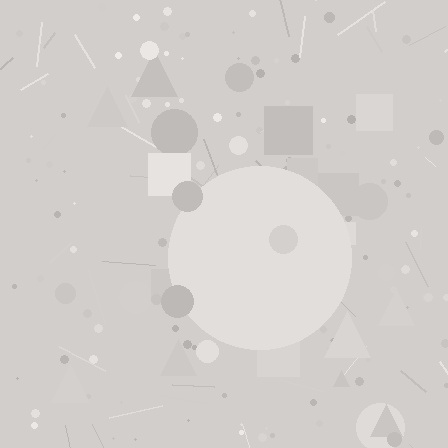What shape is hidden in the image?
A circle is hidden in the image.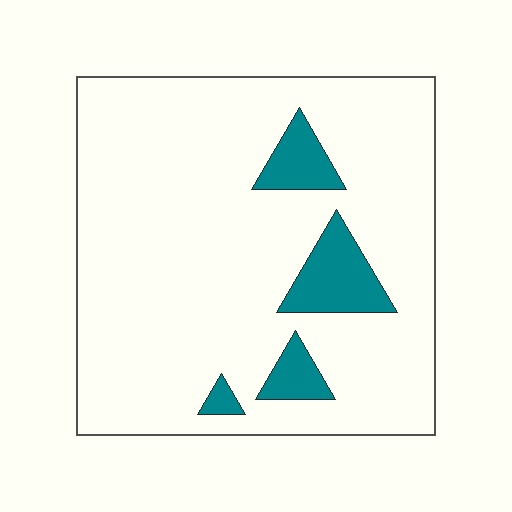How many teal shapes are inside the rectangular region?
4.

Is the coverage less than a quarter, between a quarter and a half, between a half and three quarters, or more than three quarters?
Less than a quarter.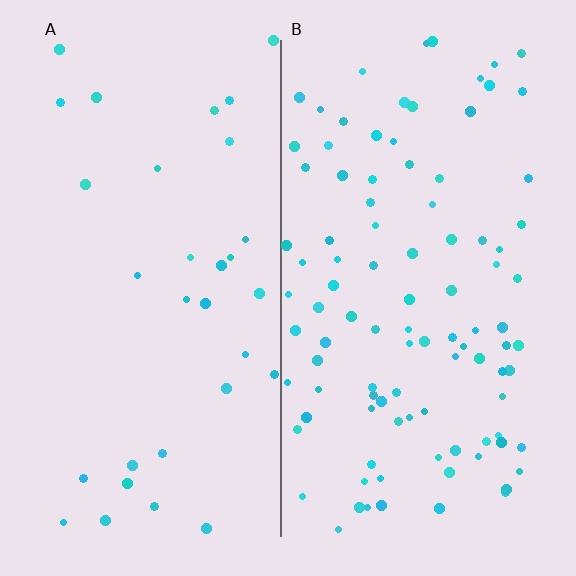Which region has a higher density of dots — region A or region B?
B (the right).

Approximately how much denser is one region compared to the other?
Approximately 3.3× — region B over region A.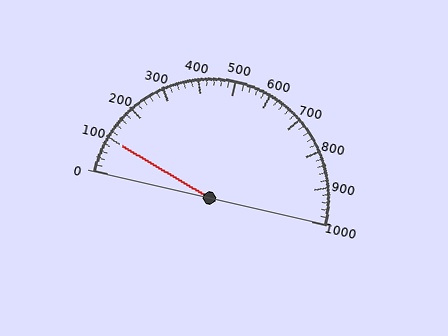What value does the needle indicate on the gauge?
The needle indicates approximately 100.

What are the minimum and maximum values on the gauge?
The gauge ranges from 0 to 1000.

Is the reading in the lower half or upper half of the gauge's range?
The reading is in the lower half of the range (0 to 1000).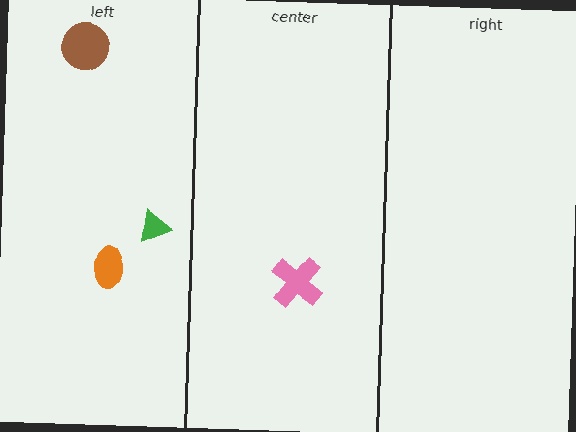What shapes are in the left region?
The brown circle, the green triangle, the orange ellipse.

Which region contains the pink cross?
The center region.